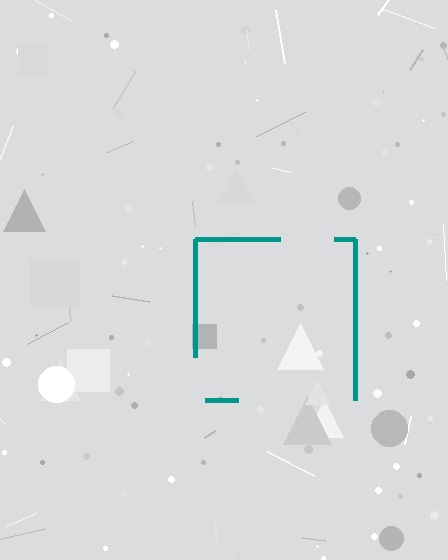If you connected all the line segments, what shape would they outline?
They would outline a square.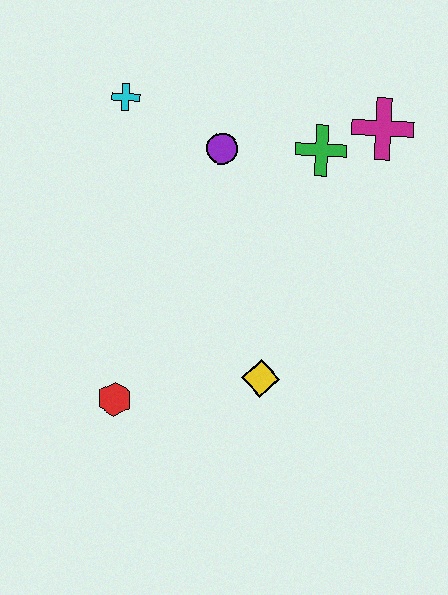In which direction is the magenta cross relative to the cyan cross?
The magenta cross is to the right of the cyan cross.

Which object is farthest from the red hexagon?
The magenta cross is farthest from the red hexagon.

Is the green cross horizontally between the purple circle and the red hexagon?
No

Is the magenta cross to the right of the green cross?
Yes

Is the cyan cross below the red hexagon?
No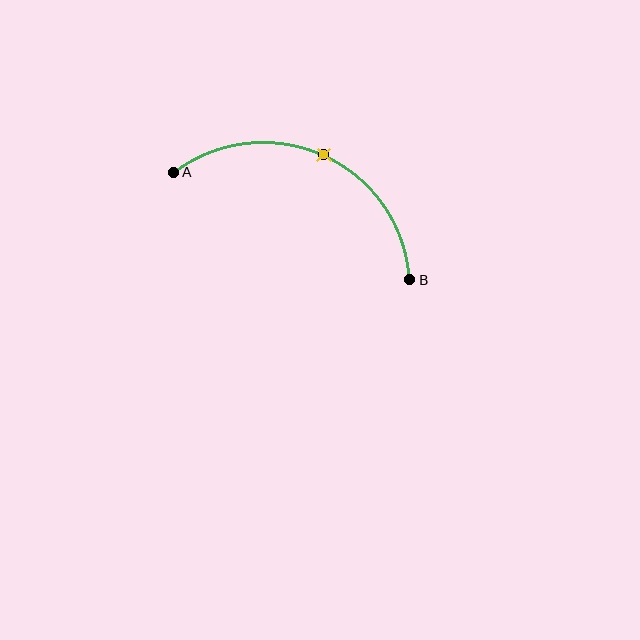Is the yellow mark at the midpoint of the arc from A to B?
Yes. The yellow mark lies on the arc at equal arc-length from both A and B — it is the arc midpoint.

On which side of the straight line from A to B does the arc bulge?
The arc bulges above the straight line connecting A and B.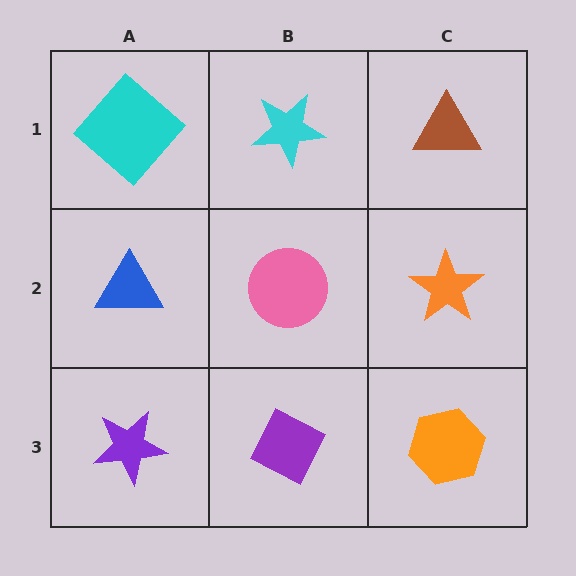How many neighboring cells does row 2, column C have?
3.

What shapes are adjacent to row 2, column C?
A brown triangle (row 1, column C), an orange hexagon (row 3, column C), a pink circle (row 2, column B).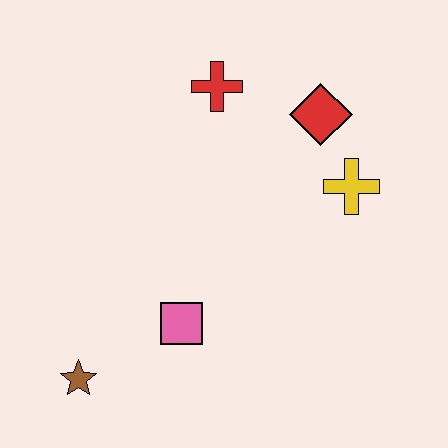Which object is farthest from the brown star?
The red diamond is farthest from the brown star.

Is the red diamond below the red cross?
Yes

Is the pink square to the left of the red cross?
Yes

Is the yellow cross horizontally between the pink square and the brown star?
No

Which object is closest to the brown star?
The pink square is closest to the brown star.